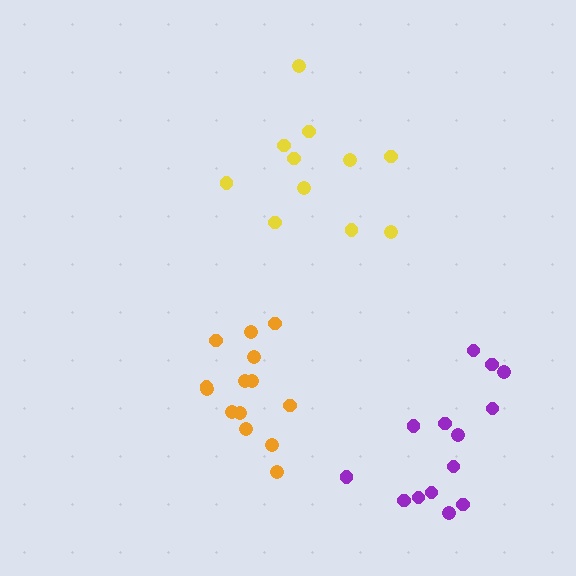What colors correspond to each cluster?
The clusters are colored: purple, orange, yellow.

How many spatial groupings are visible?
There are 3 spatial groupings.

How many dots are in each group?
Group 1: 14 dots, Group 2: 14 dots, Group 3: 11 dots (39 total).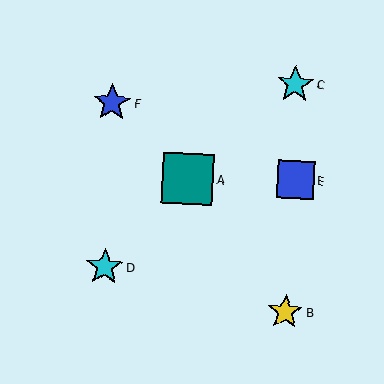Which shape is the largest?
The teal square (labeled A) is the largest.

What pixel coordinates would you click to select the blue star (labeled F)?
Click at (112, 103) to select the blue star F.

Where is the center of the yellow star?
The center of the yellow star is at (285, 312).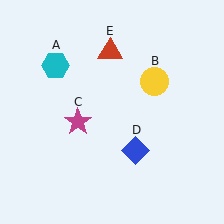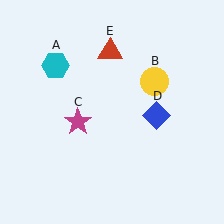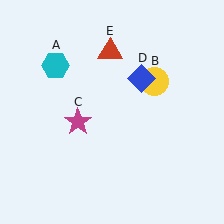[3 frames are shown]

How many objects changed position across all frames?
1 object changed position: blue diamond (object D).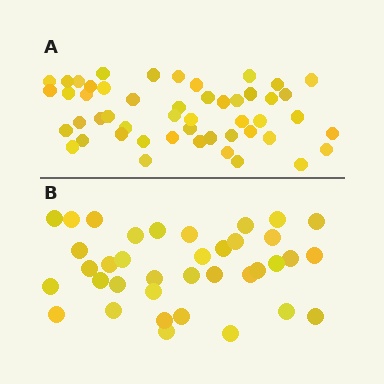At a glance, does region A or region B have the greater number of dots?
Region A (the top region) has more dots.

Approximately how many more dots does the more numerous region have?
Region A has approximately 15 more dots than region B.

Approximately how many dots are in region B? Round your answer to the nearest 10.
About 40 dots. (The exact count is 37, which rounds to 40.)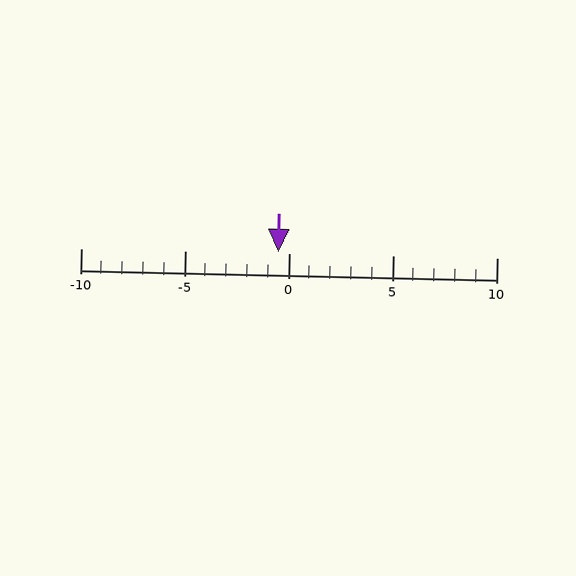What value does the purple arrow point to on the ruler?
The purple arrow points to approximately 0.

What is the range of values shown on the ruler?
The ruler shows values from -10 to 10.